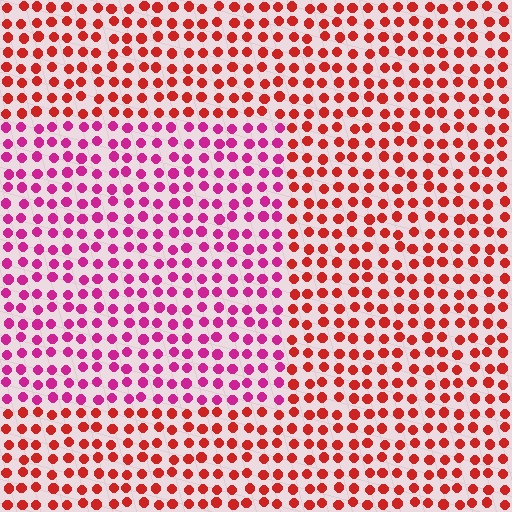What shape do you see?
I see a rectangle.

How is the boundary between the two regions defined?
The boundary is defined purely by a slight shift in hue (about 41 degrees). Spacing, size, and orientation are identical on both sides.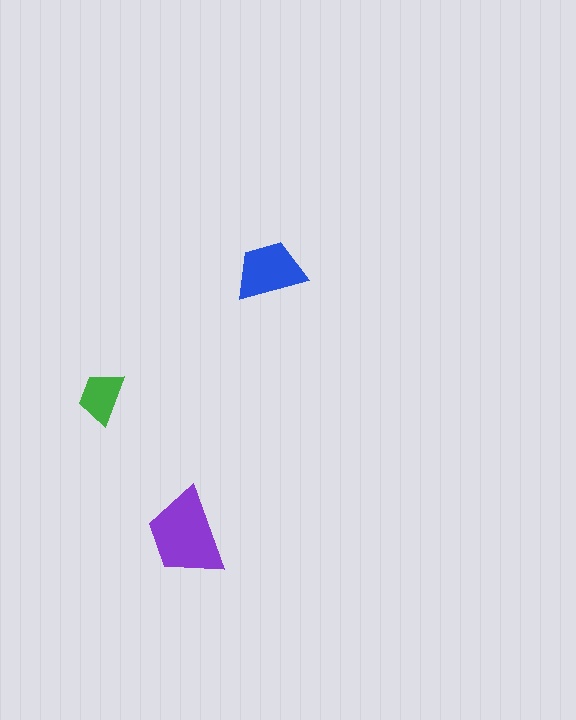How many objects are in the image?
There are 3 objects in the image.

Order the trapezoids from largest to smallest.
the purple one, the blue one, the green one.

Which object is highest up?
The blue trapezoid is topmost.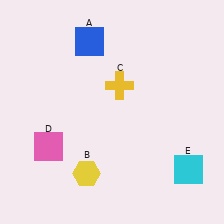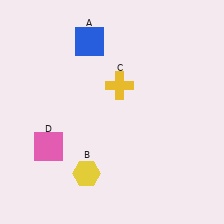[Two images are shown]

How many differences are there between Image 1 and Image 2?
There is 1 difference between the two images.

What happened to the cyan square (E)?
The cyan square (E) was removed in Image 2. It was in the bottom-right area of Image 1.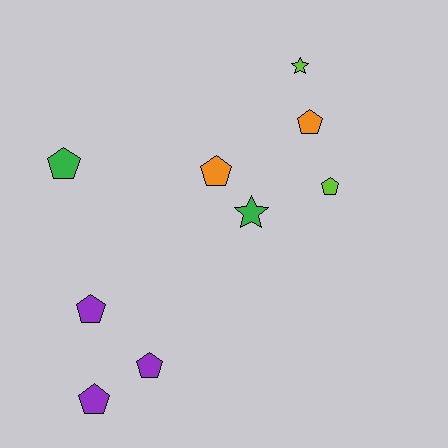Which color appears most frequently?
Purple, with 3 objects.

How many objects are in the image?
There are 9 objects.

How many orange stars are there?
There are no orange stars.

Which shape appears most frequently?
Pentagon, with 7 objects.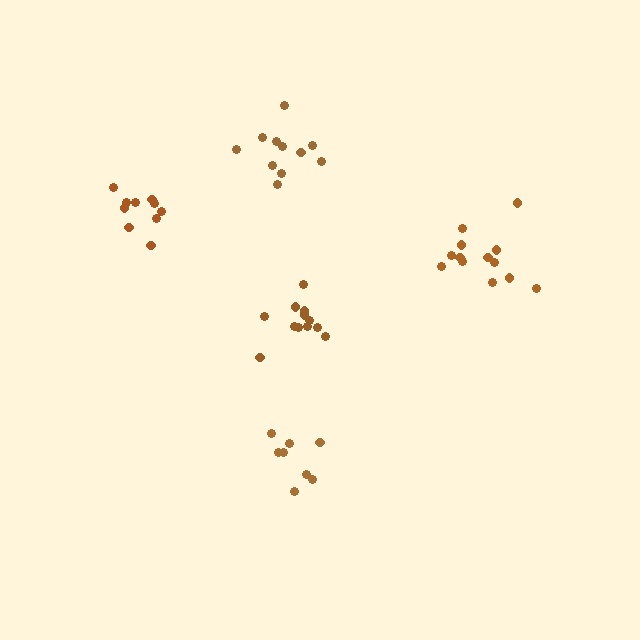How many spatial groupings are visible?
There are 5 spatial groupings.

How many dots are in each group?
Group 1: 10 dots, Group 2: 12 dots, Group 3: 13 dots, Group 4: 8 dots, Group 5: 11 dots (54 total).